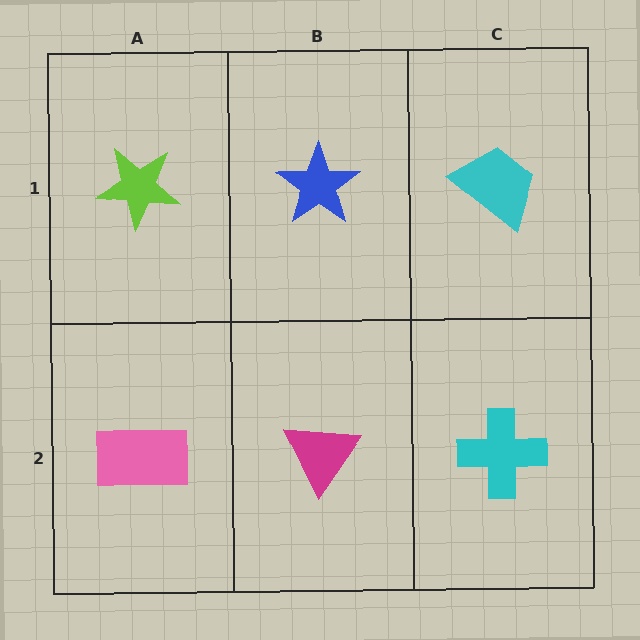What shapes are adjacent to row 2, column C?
A cyan trapezoid (row 1, column C), a magenta triangle (row 2, column B).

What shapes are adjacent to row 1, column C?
A cyan cross (row 2, column C), a blue star (row 1, column B).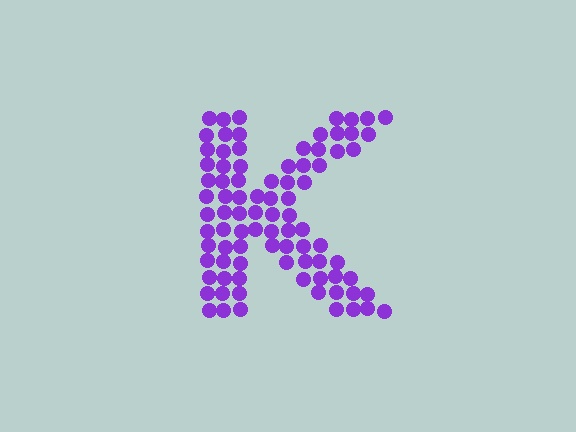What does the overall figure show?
The overall figure shows the letter K.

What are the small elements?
The small elements are circles.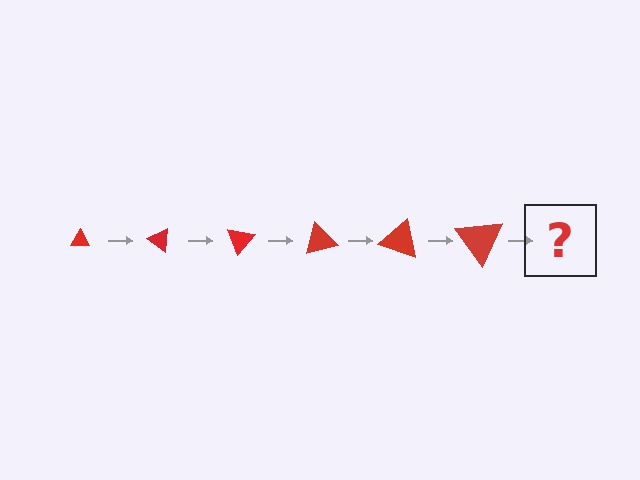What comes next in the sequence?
The next element should be a triangle, larger than the previous one and rotated 210 degrees from the start.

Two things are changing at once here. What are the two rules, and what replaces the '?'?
The two rules are that the triangle grows larger each step and it rotates 35 degrees each step. The '?' should be a triangle, larger than the previous one and rotated 210 degrees from the start.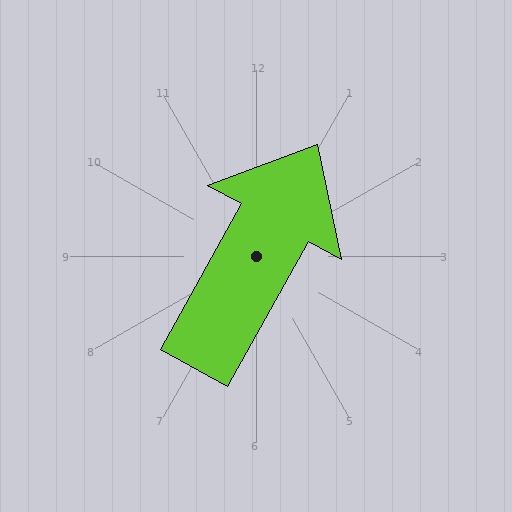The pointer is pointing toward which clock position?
Roughly 1 o'clock.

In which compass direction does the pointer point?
Northeast.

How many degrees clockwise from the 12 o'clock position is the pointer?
Approximately 29 degrees.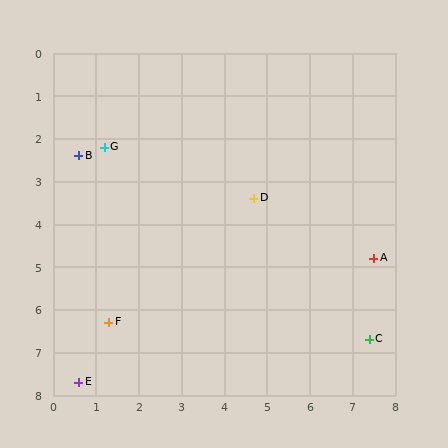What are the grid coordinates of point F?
Point F is at approximately (1.3, 6.3).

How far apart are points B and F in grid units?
Points B and F are about 4.0 grid units apart.